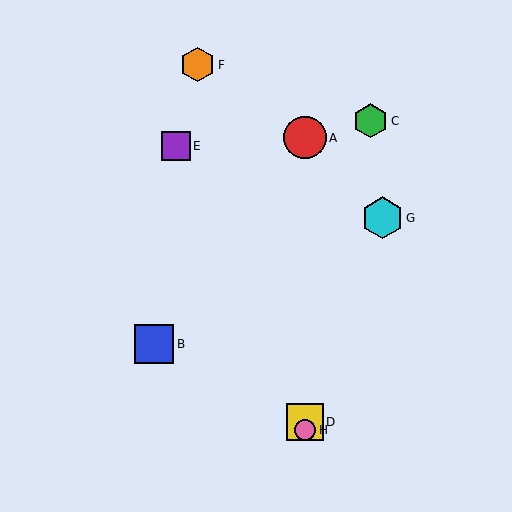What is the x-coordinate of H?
Object H is at x≈305.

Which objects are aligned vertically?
Objects A, D, H are aligned vertically.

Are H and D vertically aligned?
Yes, both are at x≈305.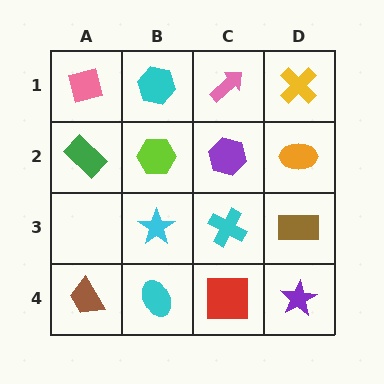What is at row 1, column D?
A yellow cross.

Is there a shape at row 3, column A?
No, that cell is empty.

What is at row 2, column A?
A green rectangle.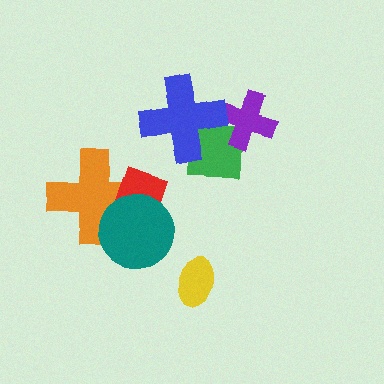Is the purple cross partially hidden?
Yes, it is partially covered by another shape.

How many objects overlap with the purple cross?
2 objects overlap with the purple cross.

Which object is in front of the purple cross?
The blue cross is in front of the purple cross.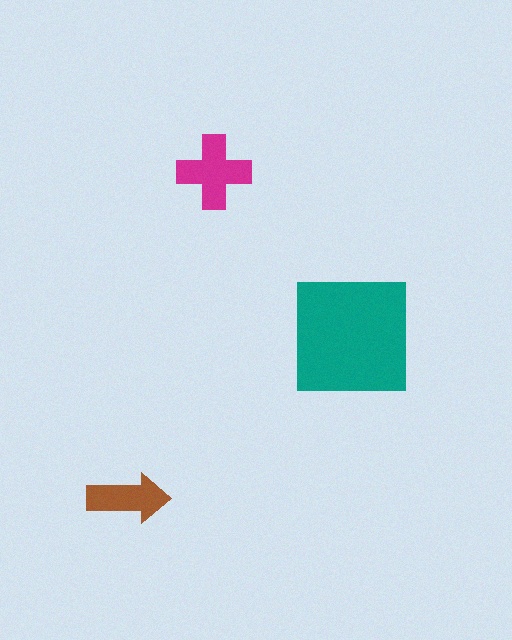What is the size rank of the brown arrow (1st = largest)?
3rd.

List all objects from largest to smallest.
The teal square, the magenta cross, the brown arrow.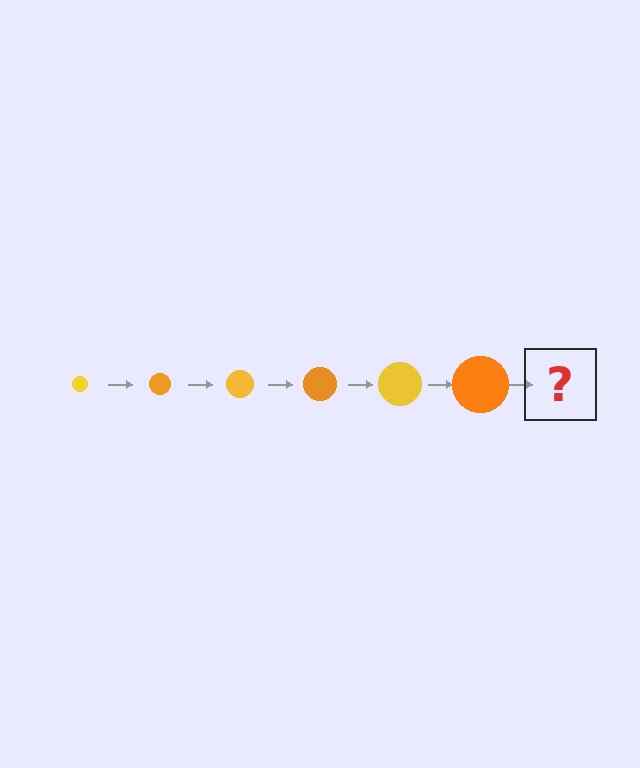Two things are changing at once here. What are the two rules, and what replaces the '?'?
The two rules are that the circle grows larger each step and the color cycles through yellow and orange. The '?' should be a yellow circle, larger than the previous one.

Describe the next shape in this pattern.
It should be a yellow circle, larger than the previous one.